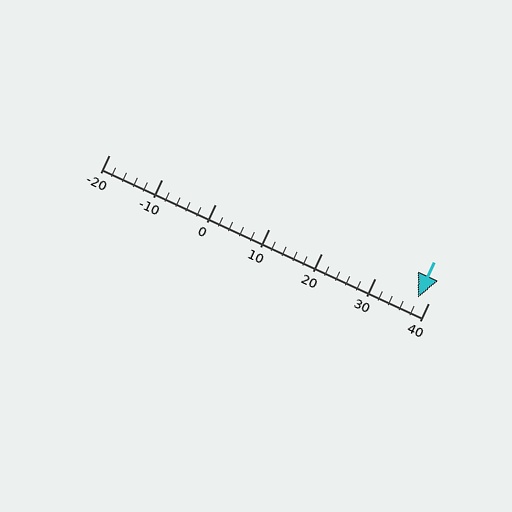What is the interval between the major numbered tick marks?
The major tick marks are spaced 10 units apart.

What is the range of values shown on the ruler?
The ruler shows values from -20 to 40.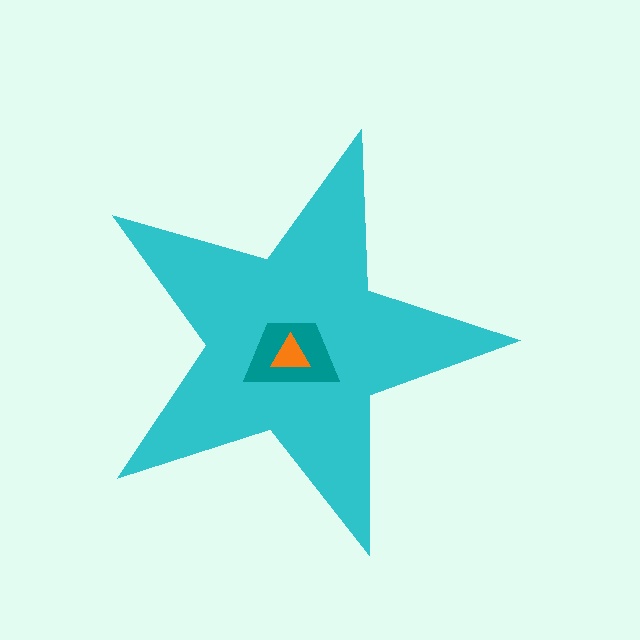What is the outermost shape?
The cyan star.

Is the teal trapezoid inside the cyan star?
Yes.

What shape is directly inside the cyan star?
The teal trapezoid.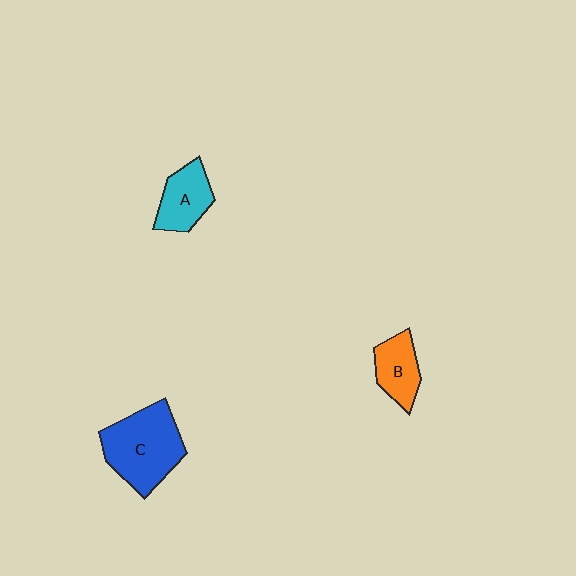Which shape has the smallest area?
Shape B (orange).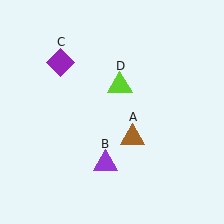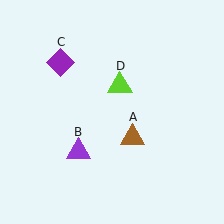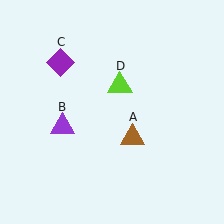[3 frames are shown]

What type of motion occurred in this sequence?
The purple triangle (object B) rotated clockwise around the center of the scene.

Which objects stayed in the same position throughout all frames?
Brown triangle (object A) and purple diamond (object C) and lime triangle (object D) remained stationary.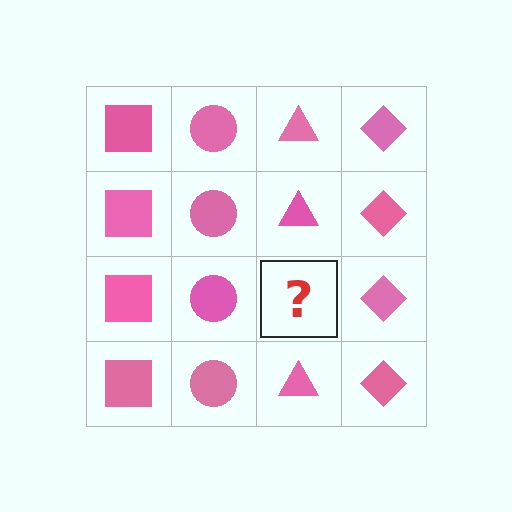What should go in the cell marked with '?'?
The missing cell should contain a pink triangle.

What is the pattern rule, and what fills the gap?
The rule is that each column has a consistent shape. The gap should be filled with a pink triangle.